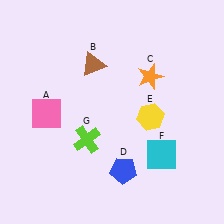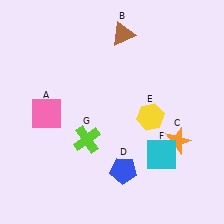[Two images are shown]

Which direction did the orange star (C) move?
The orange star (C) moved down.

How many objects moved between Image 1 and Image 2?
2 objects moved between the two images.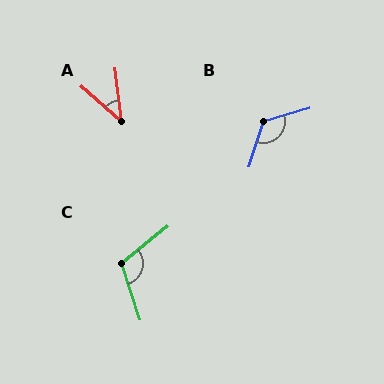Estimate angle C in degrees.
Approximately 111 degrees.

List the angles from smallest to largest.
A (41°), C (111°), B (123°).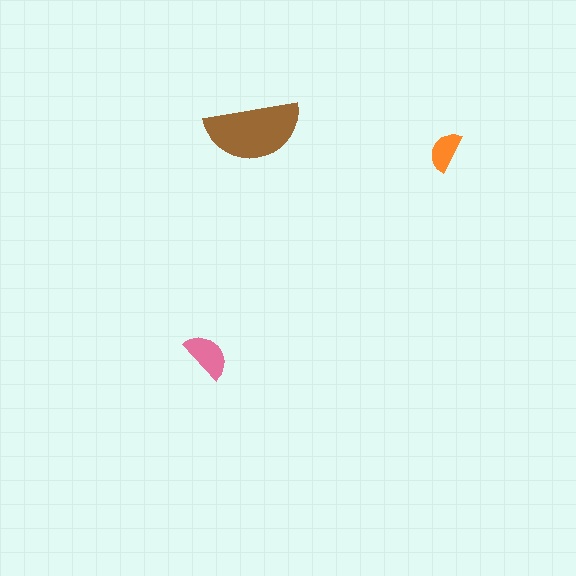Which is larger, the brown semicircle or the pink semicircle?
The brown one.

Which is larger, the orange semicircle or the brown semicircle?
The brown one.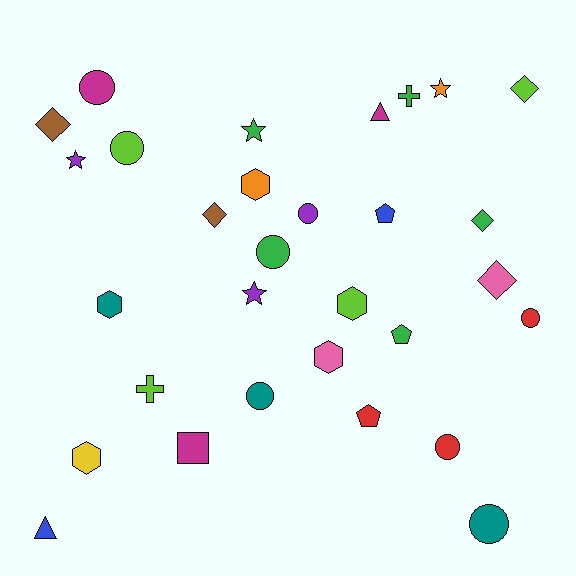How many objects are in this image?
There are 30 objects.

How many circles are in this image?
There are 8 circles.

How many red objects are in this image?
There are 3 red objects.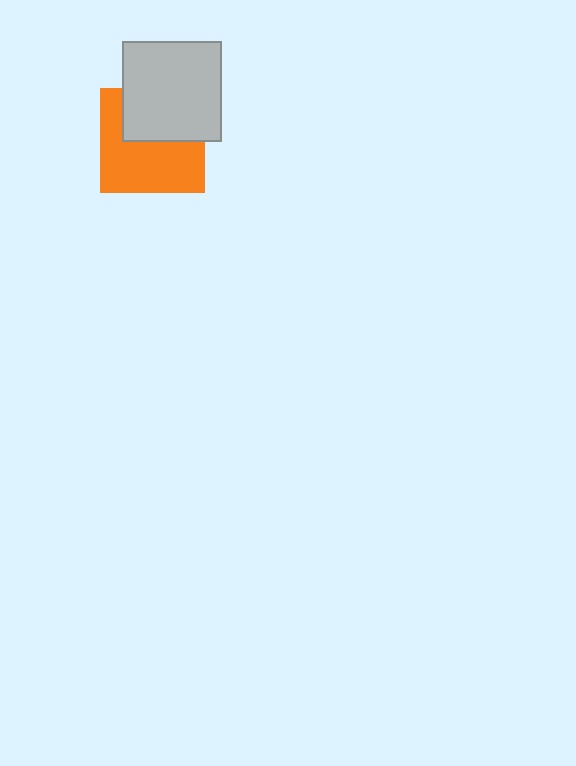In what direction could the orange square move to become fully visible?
The orange square could move down. That would shift it out from behind the light gray square entirely.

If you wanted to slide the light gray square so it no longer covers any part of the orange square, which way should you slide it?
Slide it up — that is the most direct way to separate the two shapes.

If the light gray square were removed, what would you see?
You would see the complete orange square.